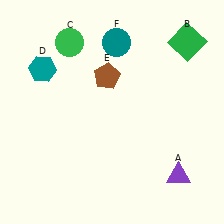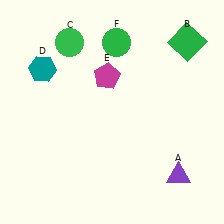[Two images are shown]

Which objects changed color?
E changed from brown to magenta. F changed from teal to green.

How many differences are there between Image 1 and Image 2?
There are 2 differences between the two images.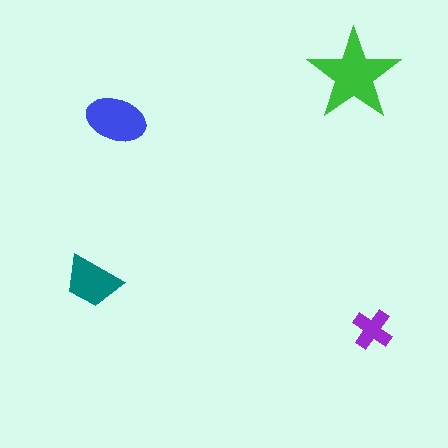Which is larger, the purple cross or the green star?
The green star.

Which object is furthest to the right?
The purple cross is rightmost.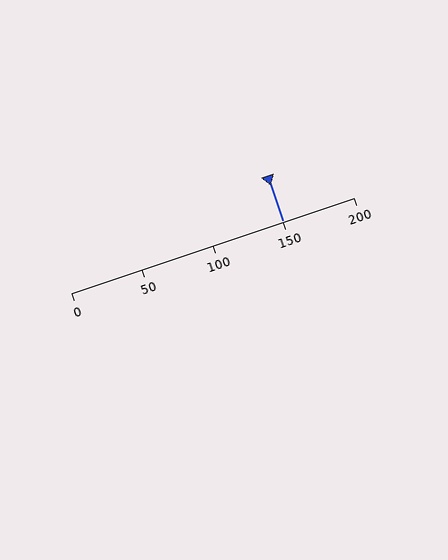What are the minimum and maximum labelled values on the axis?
The axis runs from 0 to 200.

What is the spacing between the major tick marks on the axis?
The major ticks are spaced 50 apart.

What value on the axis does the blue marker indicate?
The marker indicates approximately 150.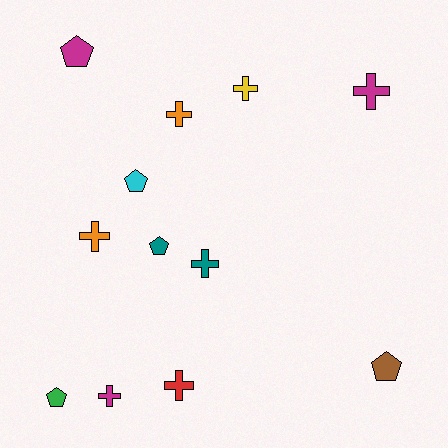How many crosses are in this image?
There are 7 crosses.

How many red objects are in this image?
There is 1 red object.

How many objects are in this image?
There are 12 objects.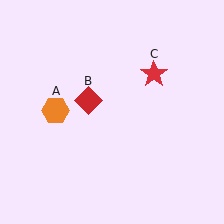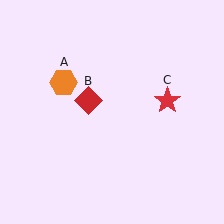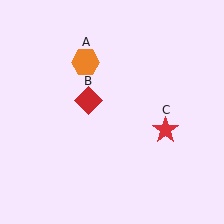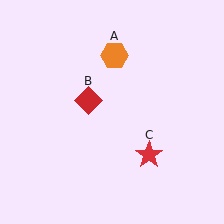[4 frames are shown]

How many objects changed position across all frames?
2 objects changed position: orange hexagon (object A), red star (object C).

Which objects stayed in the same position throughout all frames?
Red diamond (object B) remained stationary.